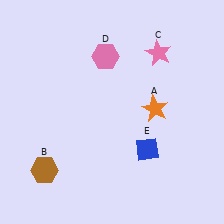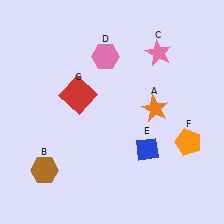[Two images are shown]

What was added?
An orange pentagon (F), a red square (G) were added in Image 2.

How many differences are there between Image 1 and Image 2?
There are 2 differences between the two images.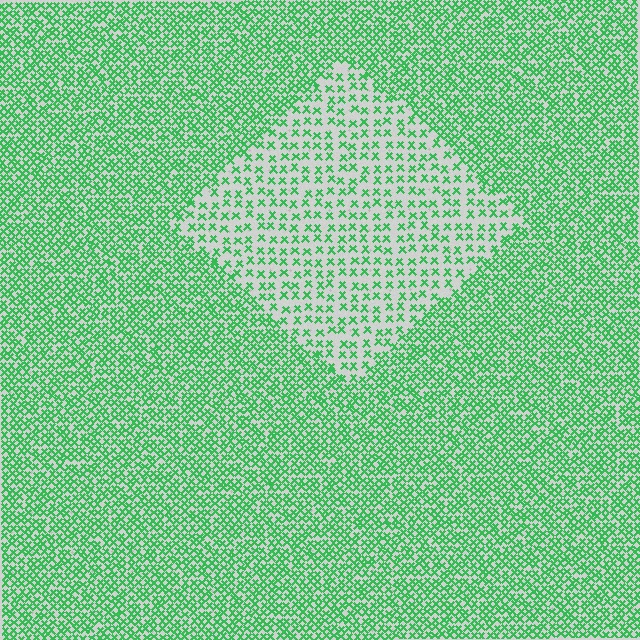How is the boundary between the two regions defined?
The boundary is defined by a change in element density (approximately 2.2x ratio). All elements are the same color, size, and shape.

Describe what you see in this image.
The image contains small green elements arranged at two different densities. A diamond-shaped region is visible where the elements are less densely packed than the surrounding area.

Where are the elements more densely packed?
The elements are more densely packed outside the diamond boundary.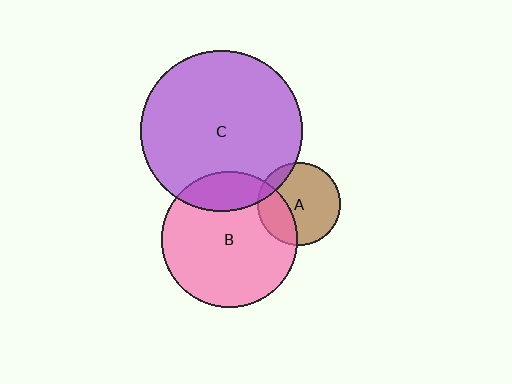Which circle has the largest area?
Circle C (purple).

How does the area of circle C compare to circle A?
Approximately 3.8 times.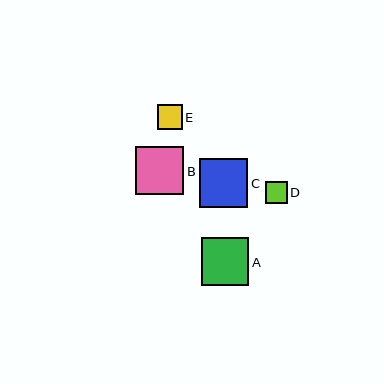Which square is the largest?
Square C is the largest with a size of approximately 49 pixels.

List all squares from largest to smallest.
From largest to smallest: C, B, A, E, D.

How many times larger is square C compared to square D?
Square C is approximately 2.2 times the size of square D.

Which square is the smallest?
Square D is the smallest with a size of approximately 22 pixels.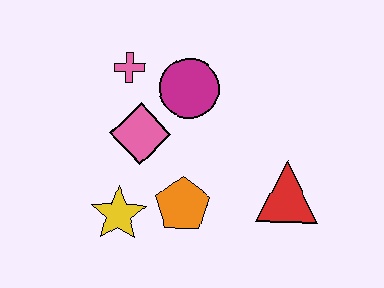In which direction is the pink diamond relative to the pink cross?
The pink diamond is below the pink cross.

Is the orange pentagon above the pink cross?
No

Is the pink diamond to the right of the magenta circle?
No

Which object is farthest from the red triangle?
The pink cross is farthest from the red triangle.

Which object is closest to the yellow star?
The orange pentagon is closest to the yellow star.